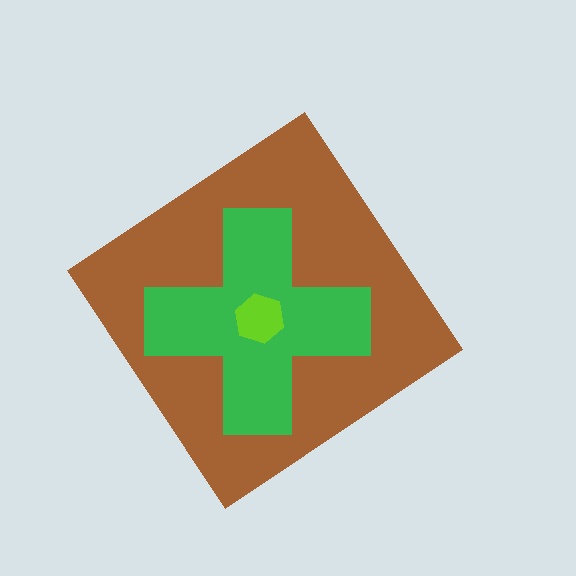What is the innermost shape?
The lime hexagon.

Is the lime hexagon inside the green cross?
Yes.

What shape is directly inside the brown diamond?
The green cross.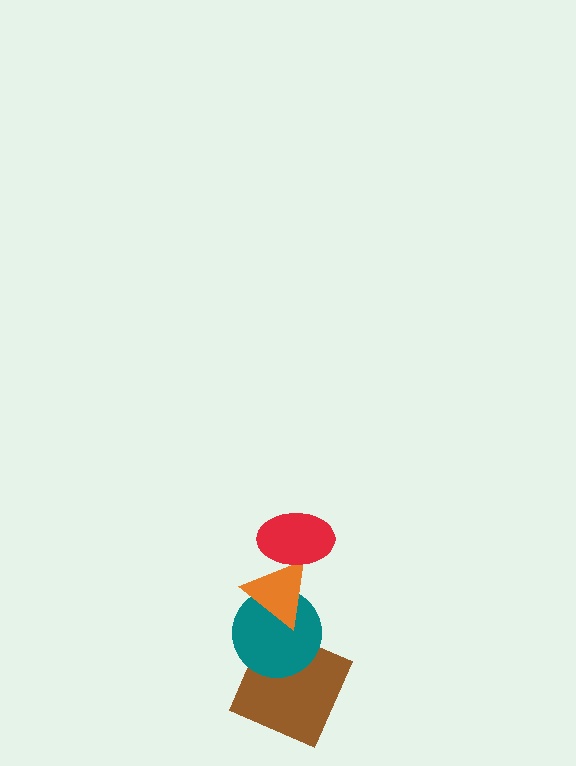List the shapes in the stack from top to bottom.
From top to bottom: the red ellipse, the orange triangle, the teal circle, the brown square.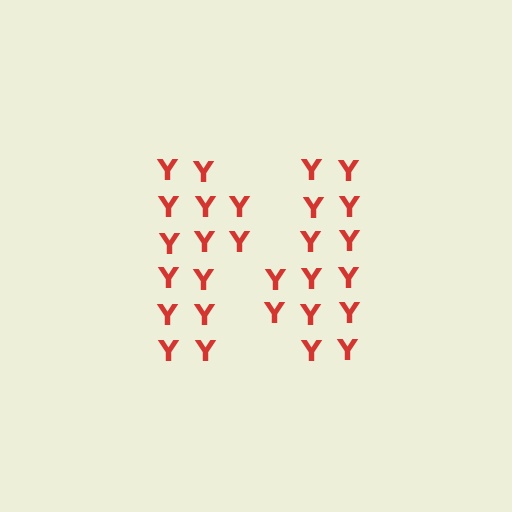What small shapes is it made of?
It is made of small letter Y's.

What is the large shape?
The large shape is the letter N.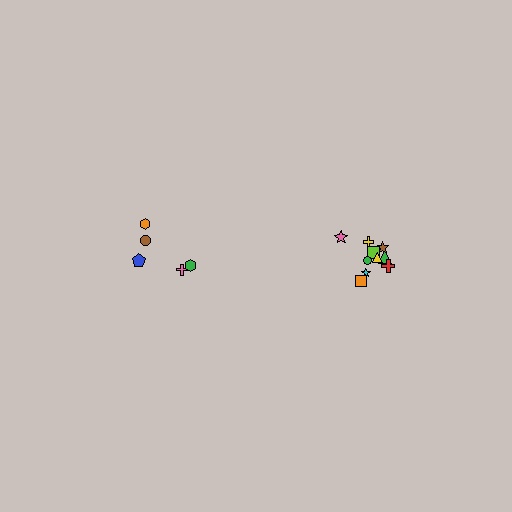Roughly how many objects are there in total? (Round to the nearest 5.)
Roughly 15 objects in total.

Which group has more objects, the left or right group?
The right group.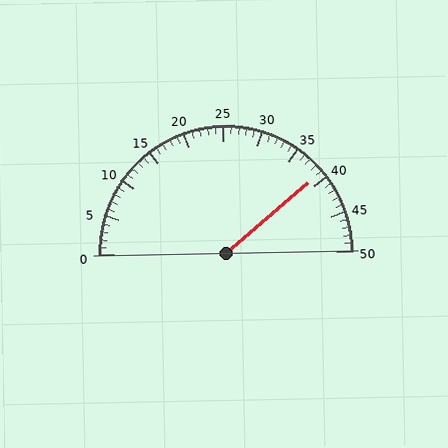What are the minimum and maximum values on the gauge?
The gauge ranges from 0 to 50.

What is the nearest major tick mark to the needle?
The nearest major tick mark is 40.